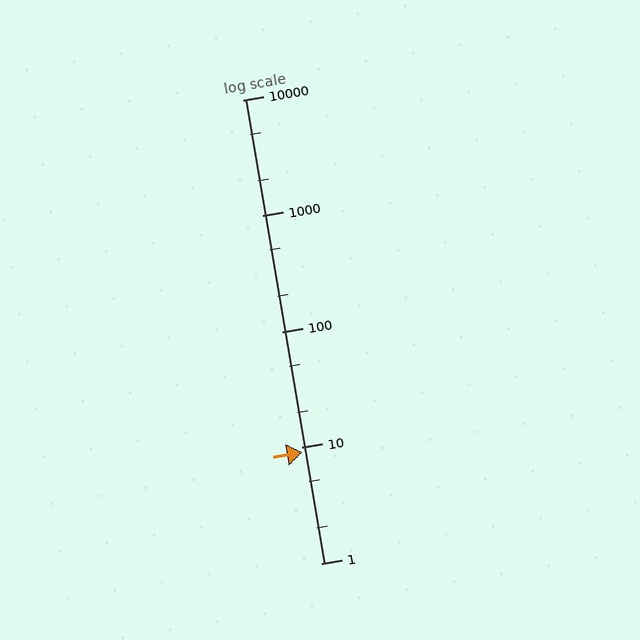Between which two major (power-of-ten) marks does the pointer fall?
The pointer is between 1 and 10.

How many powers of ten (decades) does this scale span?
The scale spans 4 decades, from 1 to 10000.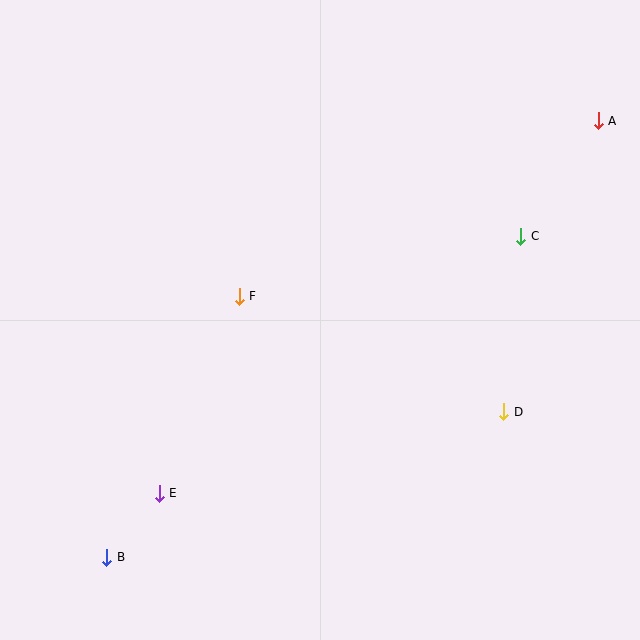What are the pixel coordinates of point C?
Point C is at (521, 236).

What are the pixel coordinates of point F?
Point F is at (239, 296).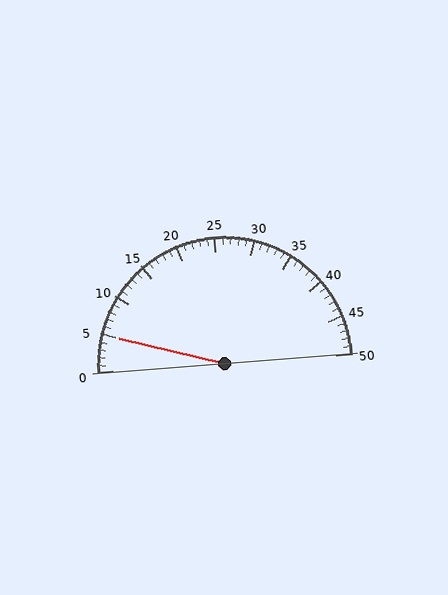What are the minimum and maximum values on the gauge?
The gauge ranges from 0 to 50.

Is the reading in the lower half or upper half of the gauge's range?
The reading is in the lower half of the range (0 to 50).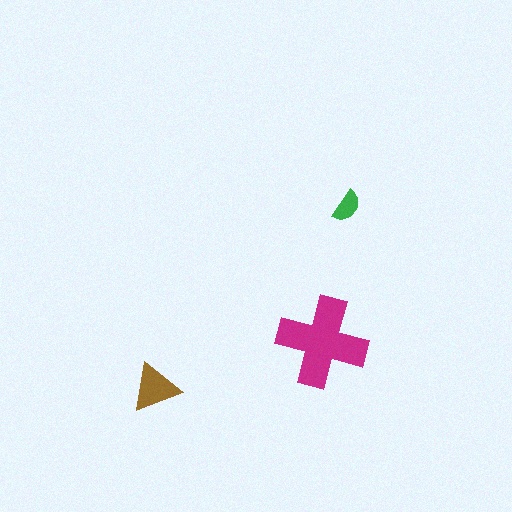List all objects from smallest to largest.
The green semicircle, the brown triangle, the magenta cross.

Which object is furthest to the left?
The brown triangle is leftmost.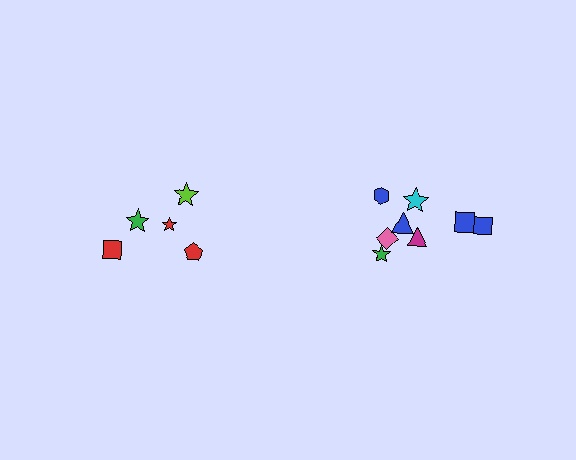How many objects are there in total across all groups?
There are 13 objects.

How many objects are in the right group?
There are 8 objects.